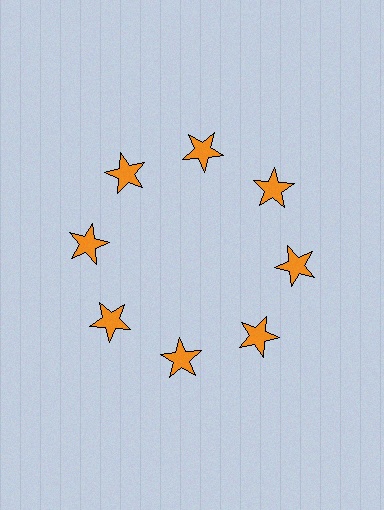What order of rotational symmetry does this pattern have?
This pattern has 8-fold rotational symmetry.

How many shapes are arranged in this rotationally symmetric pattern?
There are 8 shapes, arranged in 8 groups of 1.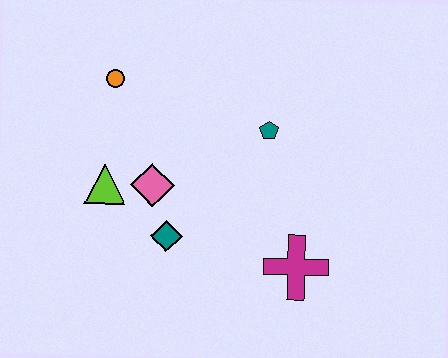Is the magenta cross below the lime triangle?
Yes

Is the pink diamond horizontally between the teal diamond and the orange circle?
Yes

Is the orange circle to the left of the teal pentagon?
Yes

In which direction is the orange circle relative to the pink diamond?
The orange circle is above the pink diamond.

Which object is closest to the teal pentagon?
The pink diamond is closest to the teal pentagon.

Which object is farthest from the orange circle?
The magenta cross is farthest from the orange circle.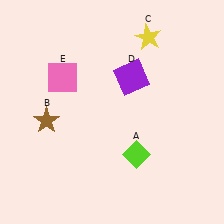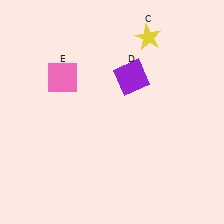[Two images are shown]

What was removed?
The lime diamond (A), the brown star (B) were removed in Image 2.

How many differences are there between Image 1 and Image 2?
There are 2 differences between the two images.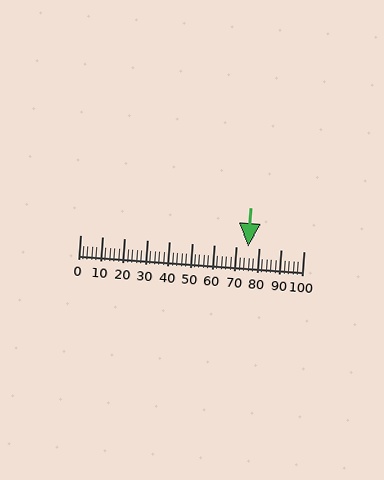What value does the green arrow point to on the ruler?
The green arrow points to approximately 75.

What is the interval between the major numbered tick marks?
The major tick marks are spaced 10 units apart.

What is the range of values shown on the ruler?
The ruler shows values from 0 to 100.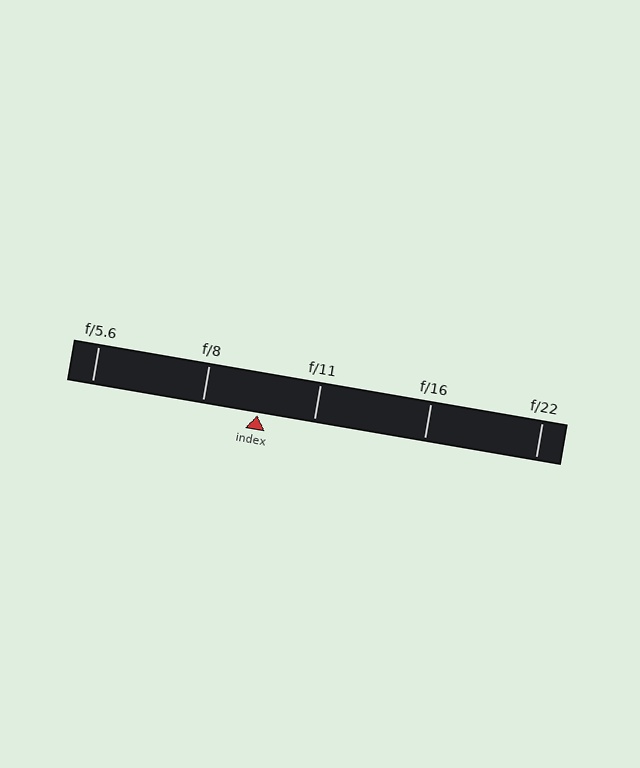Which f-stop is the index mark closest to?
The index mark is closest to f/11.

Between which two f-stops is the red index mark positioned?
The index mark is between f/8 and f/11.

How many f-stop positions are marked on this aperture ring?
There are 5 f-stop positions marked.